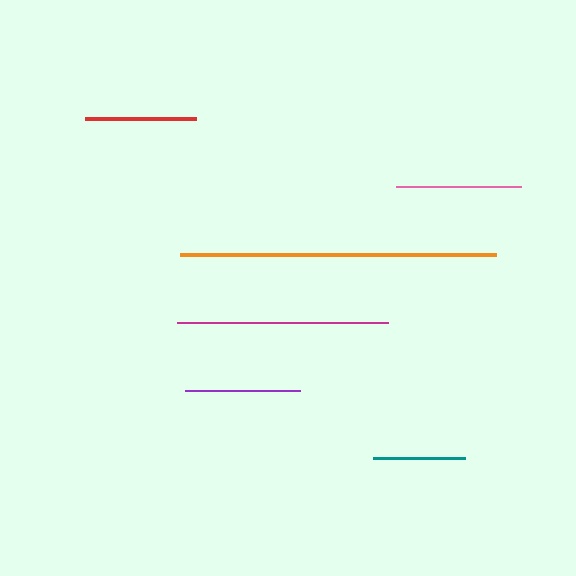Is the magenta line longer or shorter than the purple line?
The magenta line is longer than the purple line.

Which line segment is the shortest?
The teal line is the shortest at approximately 92 pixels.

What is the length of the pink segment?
The pink segment is approximately 124 pixels long.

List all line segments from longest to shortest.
From longest to shortest: orange, magenta, pink, purple, red, teal.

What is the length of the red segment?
The red segment is approximately 111 pixels long.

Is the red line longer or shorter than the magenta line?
The magenta line is longer than the red line.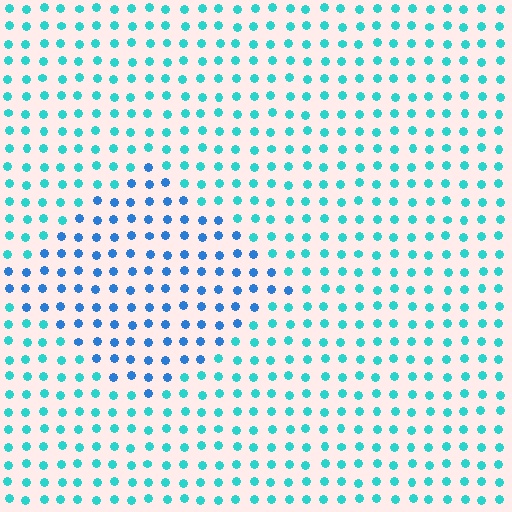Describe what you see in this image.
The image is filled with small cyan elements in a uniform arrangement. A diamond-shaped region is visible where the elements are tinted to a slightly different hue, forming a subtle color boundary.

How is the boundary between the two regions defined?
The boundary is defined purely by a slight shift in hue (about 34 degrees). Spacing, size, and orientation are identical on both sides.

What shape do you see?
I see a diamond.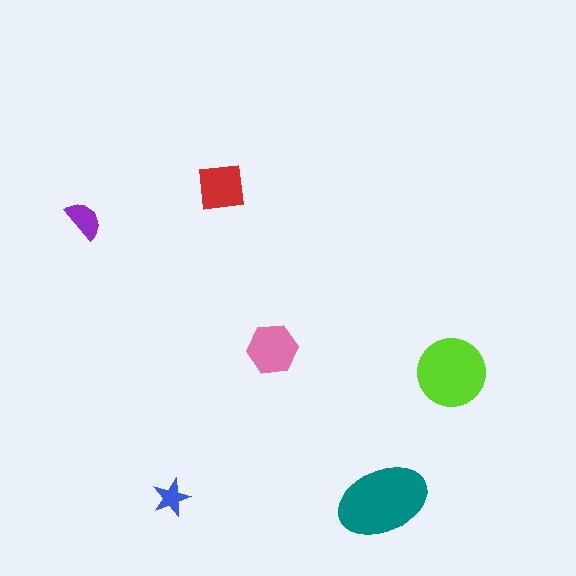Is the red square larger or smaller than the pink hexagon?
Smaller.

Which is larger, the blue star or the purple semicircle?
The purple semicircle.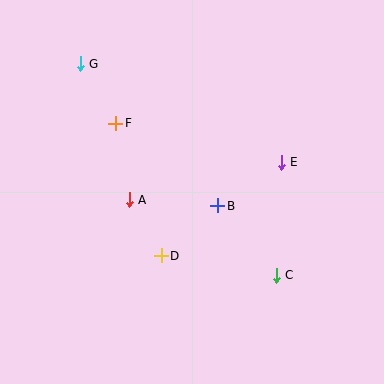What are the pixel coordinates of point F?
Point F is at (116, 123).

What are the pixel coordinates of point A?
Point A is at (129, 200).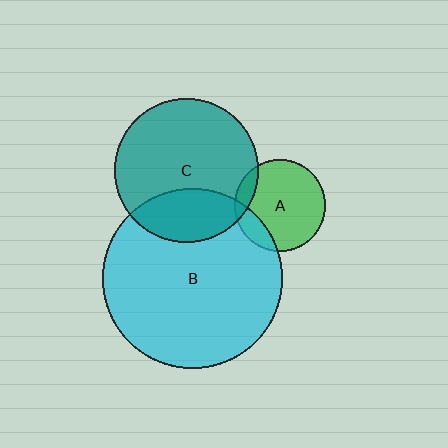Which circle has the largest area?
Circle B (cyan).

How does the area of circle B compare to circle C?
Approximately 1.6 times.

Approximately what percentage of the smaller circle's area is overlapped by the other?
Approximately 15%.